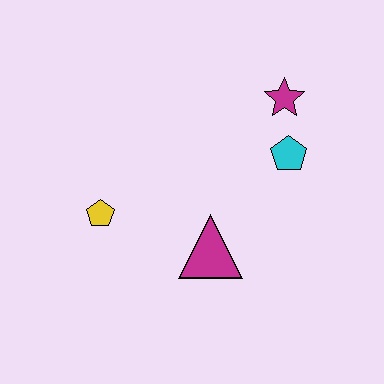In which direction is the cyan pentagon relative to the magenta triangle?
The cyan pentagon is above the magenta triangle.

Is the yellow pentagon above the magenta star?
No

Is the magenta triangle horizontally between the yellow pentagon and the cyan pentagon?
Yes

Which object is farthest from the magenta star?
The yellow pentagon is farthest from the magenta star.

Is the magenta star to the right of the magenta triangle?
Yes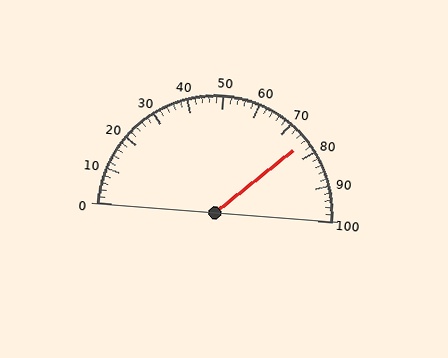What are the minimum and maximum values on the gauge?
The gauge ranges from 0 to 100.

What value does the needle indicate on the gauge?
The needle indicates approximately 76.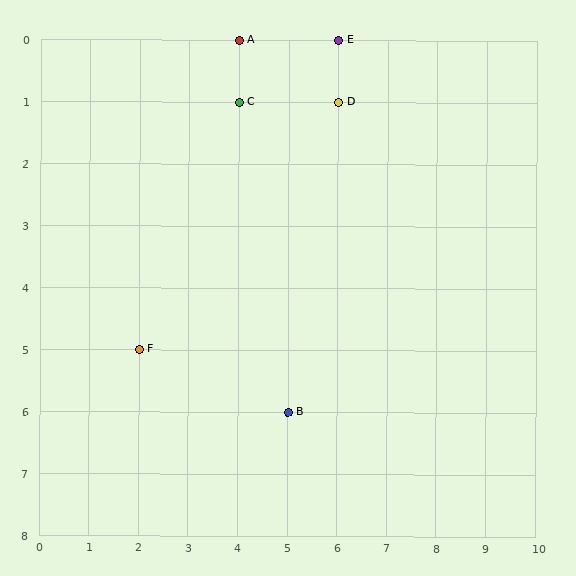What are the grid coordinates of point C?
Point C is at grid coordinates (4, 1).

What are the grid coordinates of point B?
Point B is at grid coordinates (5, 6).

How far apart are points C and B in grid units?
Points C and B are 1 column and 5 rows apart (about 5.1 grid units diagonally).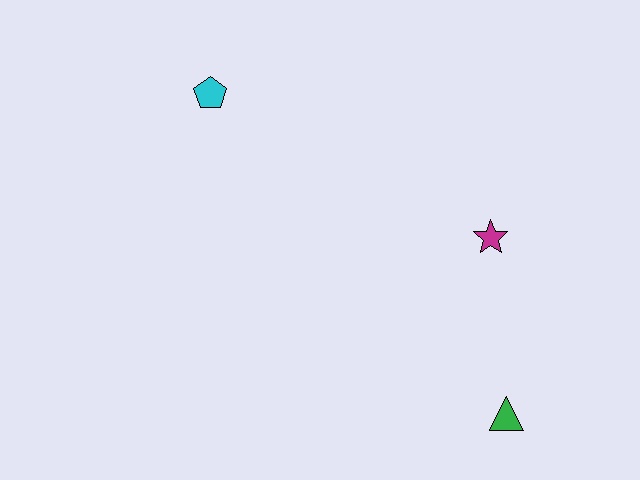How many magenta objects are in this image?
There is 1 magenta object.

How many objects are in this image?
There are 3 objects.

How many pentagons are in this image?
There is 1 pentagon.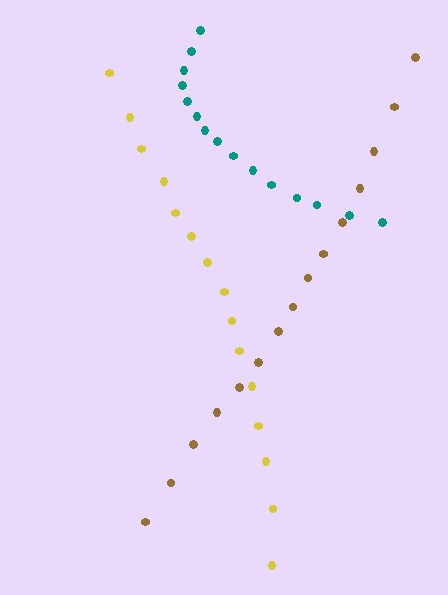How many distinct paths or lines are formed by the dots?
There are 3 distinct paths.